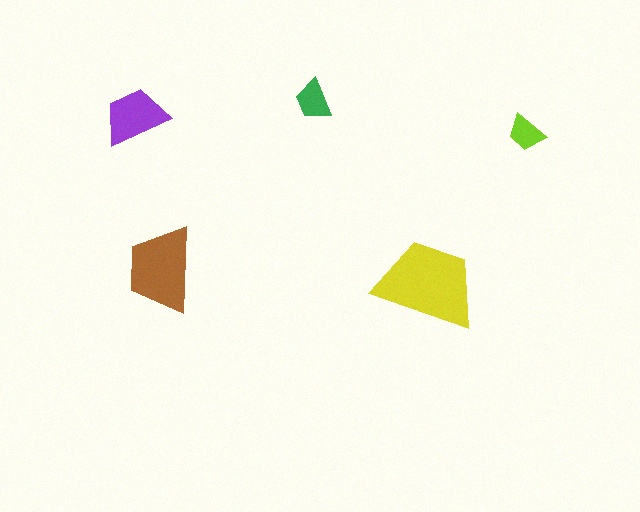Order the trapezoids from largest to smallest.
the yellow one, the brown one, the purple one, the green one, the lime one.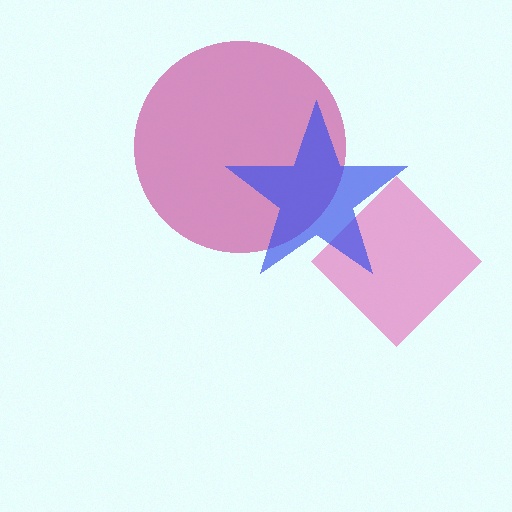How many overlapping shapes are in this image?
There are 3 overlapping shapes in the image.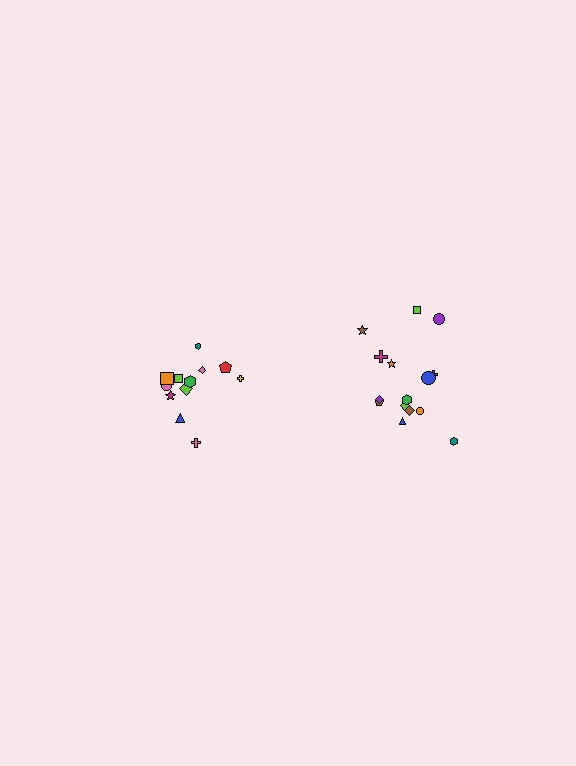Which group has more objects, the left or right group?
The right group.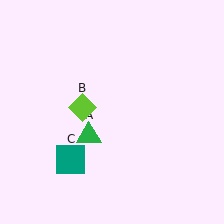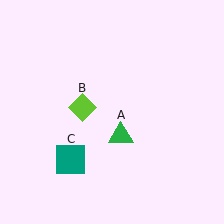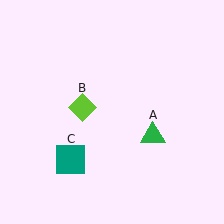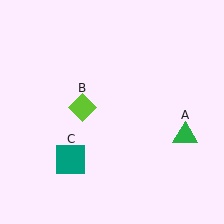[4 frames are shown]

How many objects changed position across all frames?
1 object changed position: green triangle (object A).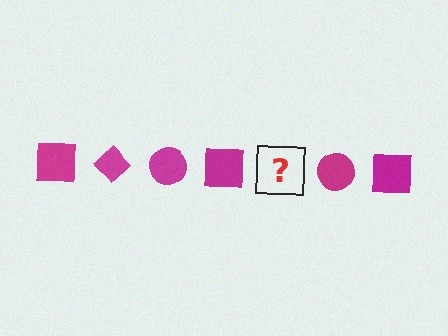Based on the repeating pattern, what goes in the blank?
The blank should be a magenta diamond.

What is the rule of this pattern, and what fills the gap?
The rule is that the pattern cycles through square, diamond, circle shapes in magenta. The gap should be filled with a magenta diamond.